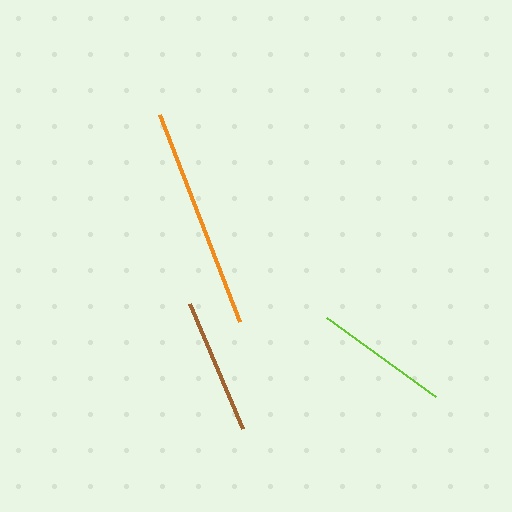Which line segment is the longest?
The orange line is the longest at approximately 222 pixels.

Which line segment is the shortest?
The lime line is the shortest at approximately 135 pixels.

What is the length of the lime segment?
The lime segment is approximately 135 pixels long.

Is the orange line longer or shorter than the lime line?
The orange line is longer than the lime line.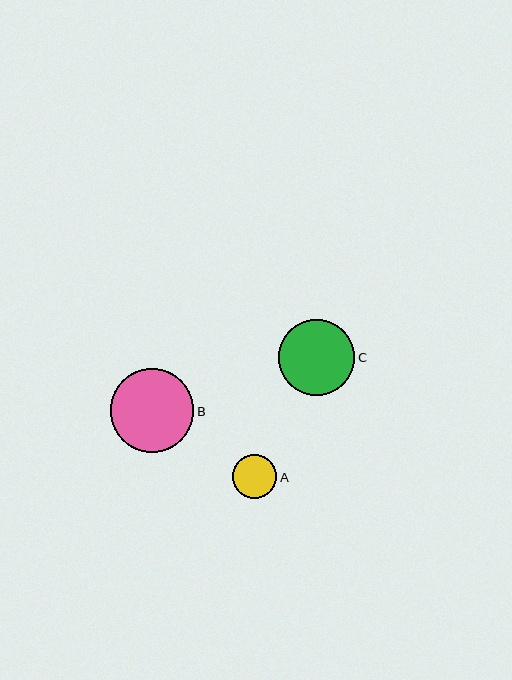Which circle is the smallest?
Circle A is the smallest with a size of approximately 44 pixels.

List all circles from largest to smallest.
From largest to smallest: B, C, A.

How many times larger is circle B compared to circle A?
Circle B is approximately 1.9 times the size of circle A.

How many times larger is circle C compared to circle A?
Circle C is approximately 1.7 times the size of circle A.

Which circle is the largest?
Circle B is the largest with a size of approximately 83 pixels.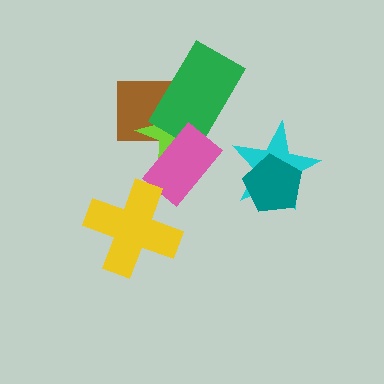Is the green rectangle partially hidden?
Yes, it is partially covered by another shape.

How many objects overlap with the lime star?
3 objects overlap with the lime star.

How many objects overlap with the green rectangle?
3 objects overlap with the green rectangle.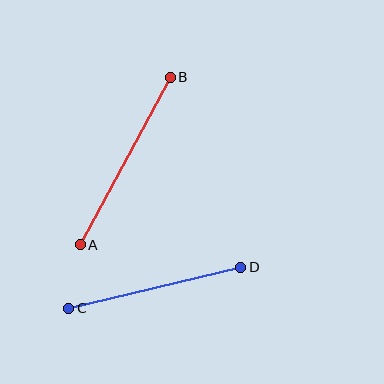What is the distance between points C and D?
The distance is approximately 177 pixels.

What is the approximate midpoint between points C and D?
The midpoint is at approximately (155, 288) pixels.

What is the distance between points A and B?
The distance is approximately 190 pixels.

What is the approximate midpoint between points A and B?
The midpoint is at approximately (125, 161) pixels.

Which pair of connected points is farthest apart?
Points A and B are farthest apart.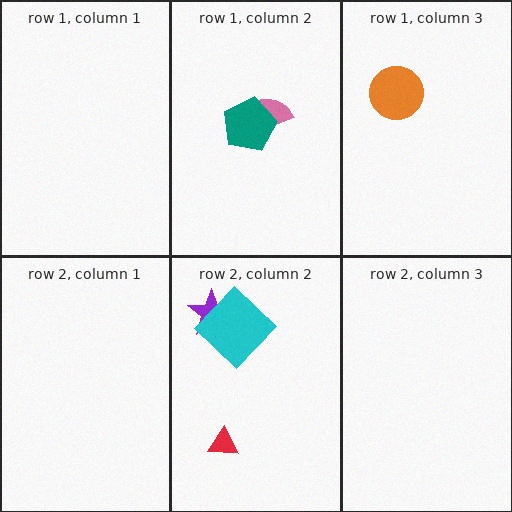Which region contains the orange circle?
The row 1, column 3 region.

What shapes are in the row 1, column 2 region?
The pink semicircle, the teal pentagon.